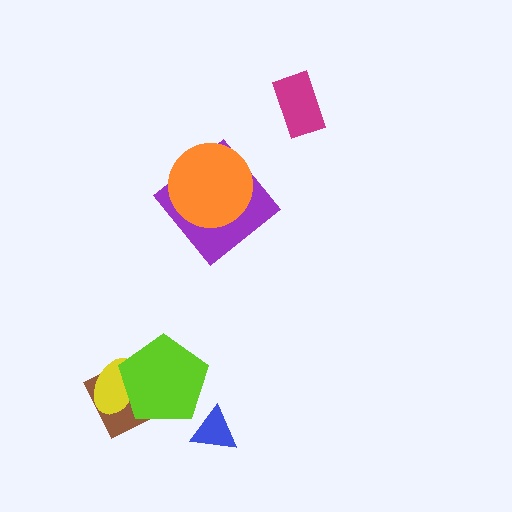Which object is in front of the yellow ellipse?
The lime pentagon is in front of the yellow ellipse.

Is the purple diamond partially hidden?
Yes, it is partially covered by another shape.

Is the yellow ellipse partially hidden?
Yes, it is partially covered by another shape.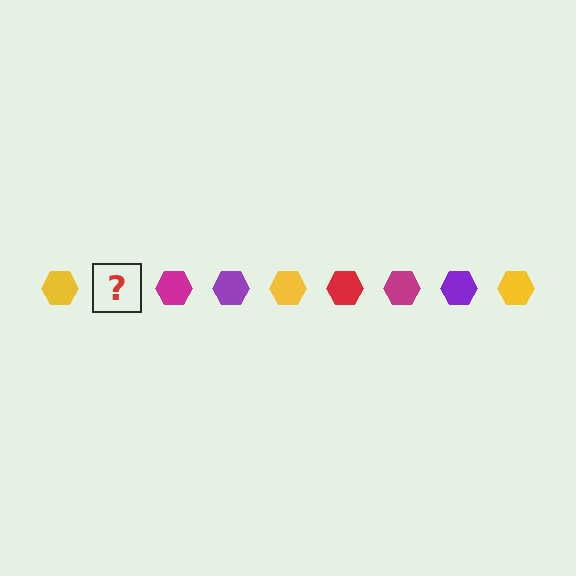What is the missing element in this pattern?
The missing element is a red hexagon.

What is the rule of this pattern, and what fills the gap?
The rule is that the pattern cycles through yellow, red, magenta, purple hexagons. The gap should be filled with a red hexagon.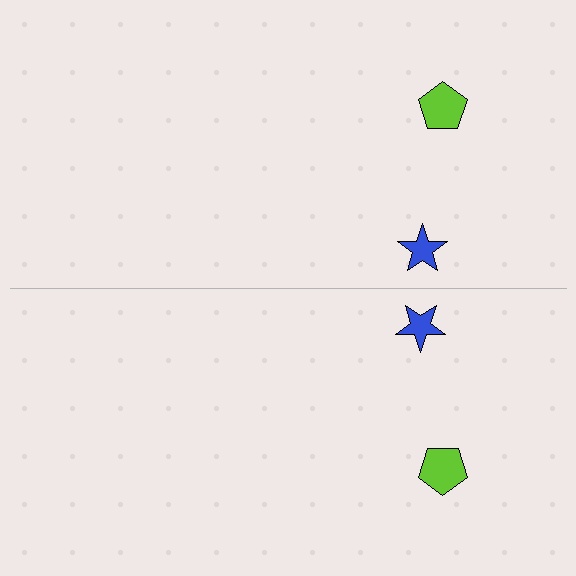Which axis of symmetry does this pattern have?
The pattern has a horizontal axis of symmetry running through the center of the image.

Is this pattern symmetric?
Yes, this pattern has bilateral (reflection) symmetry.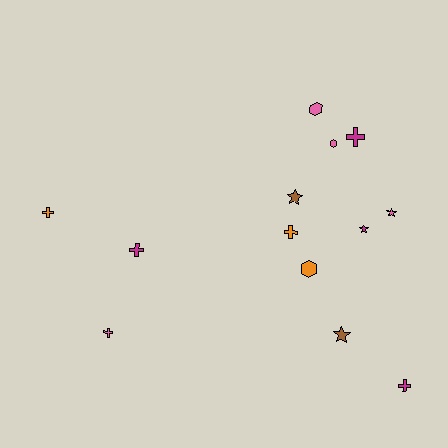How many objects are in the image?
There are 13 objects.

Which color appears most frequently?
Pink, with 4 objects.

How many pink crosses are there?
There is 1 pink cross.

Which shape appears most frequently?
Cross, with 6 objects.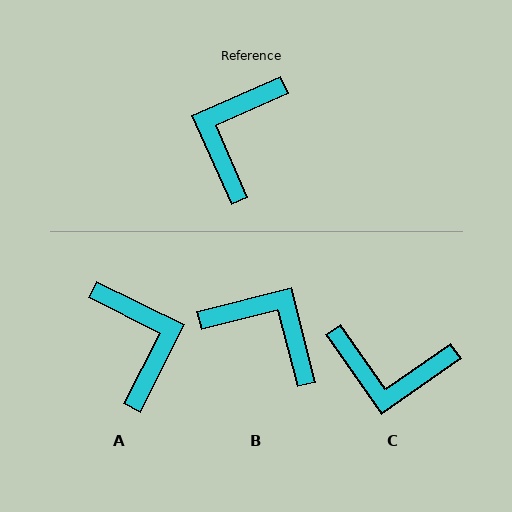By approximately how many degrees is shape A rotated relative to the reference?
Approximately 140 degrees clockwise.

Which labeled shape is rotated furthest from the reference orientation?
A, about 140 degrees away.